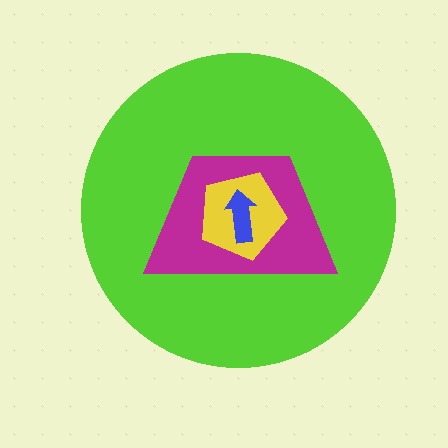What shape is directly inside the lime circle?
The magenta trapezoid.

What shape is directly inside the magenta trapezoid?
The yellow pentagon.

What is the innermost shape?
The blue arrow.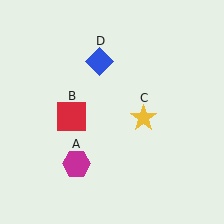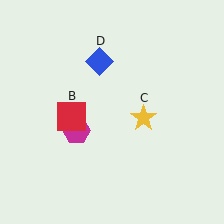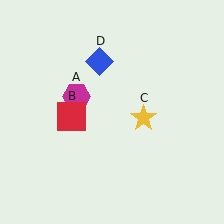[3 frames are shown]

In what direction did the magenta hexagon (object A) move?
The magenta hexagon (object A) moved up.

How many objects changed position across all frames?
1 object changed position: magenta hexagon (object A).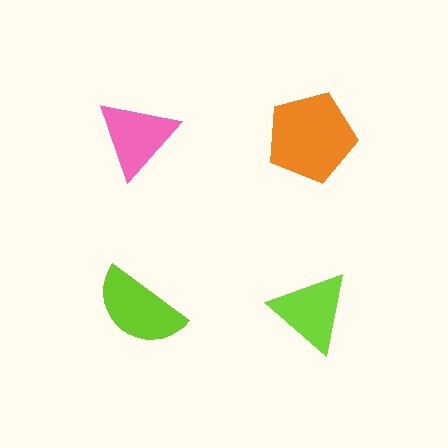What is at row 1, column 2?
An orange pentagon.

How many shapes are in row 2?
2 shapes.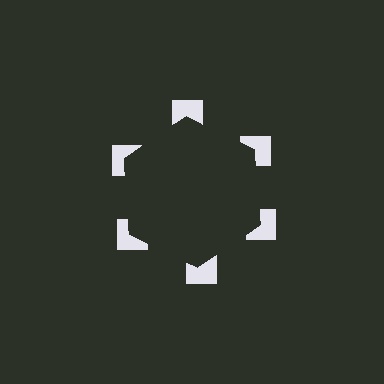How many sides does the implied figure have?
6 sides.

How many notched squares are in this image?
There are 6 — one at each vertex of the illusory hexagon.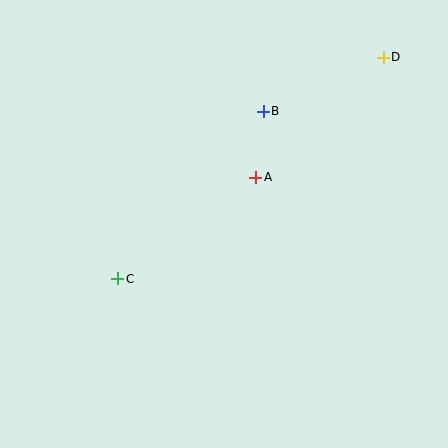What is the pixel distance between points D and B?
The distance between D and B is 132 pixels.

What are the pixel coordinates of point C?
Point C is at (118, 279).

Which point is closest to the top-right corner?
Point D is closest to the top-right corner.